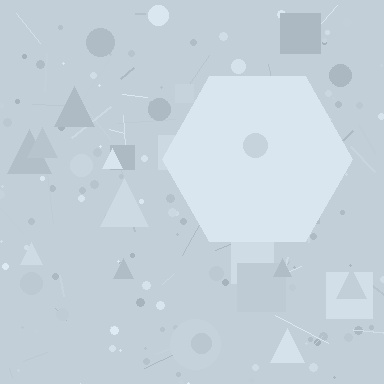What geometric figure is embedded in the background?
A hexagon is embedded in the background.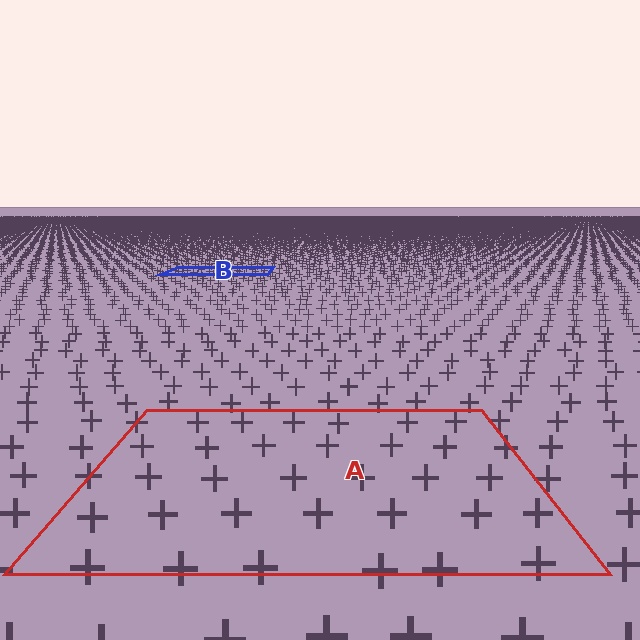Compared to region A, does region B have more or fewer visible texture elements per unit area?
Region B has more texture elements per unit area — they are packed more densely because it is farther away.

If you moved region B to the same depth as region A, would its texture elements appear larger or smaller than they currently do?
They would appear larger. At a closer depth, the same texture elements are projected at a bigger on-screen size.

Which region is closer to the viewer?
Region A is closer. The texture elements there are larger and more spread out.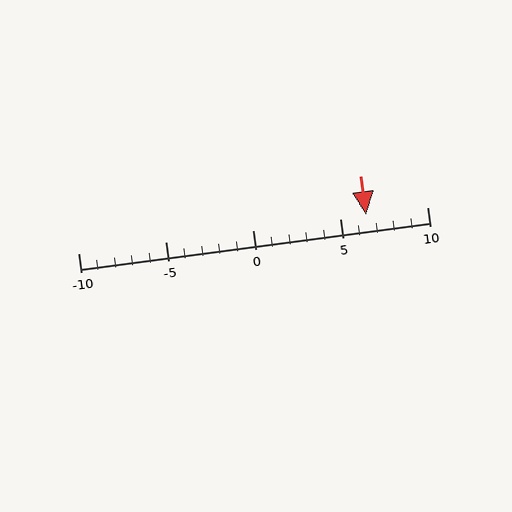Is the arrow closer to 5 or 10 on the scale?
The arrow is closer to 5.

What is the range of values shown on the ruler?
The ruler shows values from -10 to 10.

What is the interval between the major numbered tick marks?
The major tick marks are spaced 5 units apart.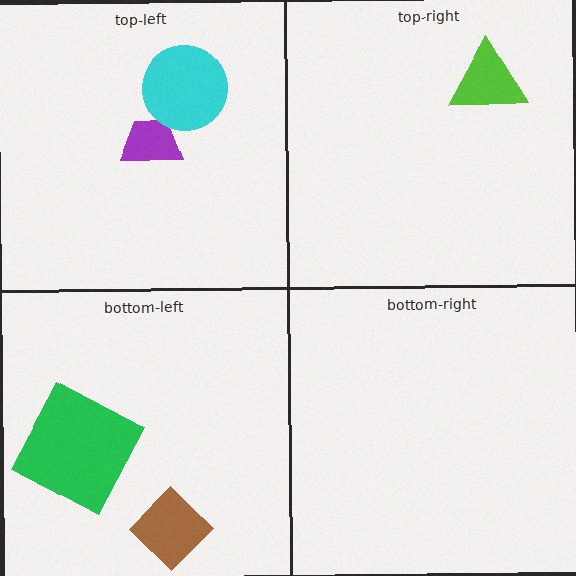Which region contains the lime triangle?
The top-right region.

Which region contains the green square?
The bottom-left region.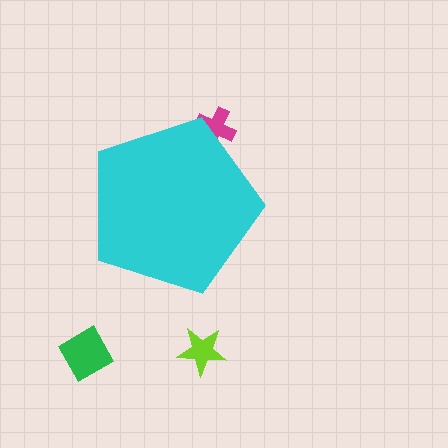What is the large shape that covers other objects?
A cyan pentagon.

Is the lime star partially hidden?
No, the lime star is fully visible.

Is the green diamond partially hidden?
No, the green diamond is fully visible.